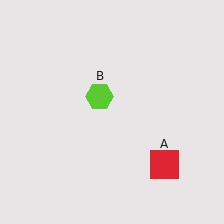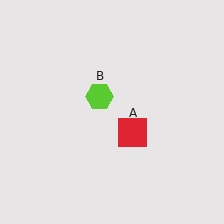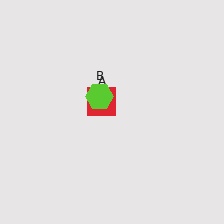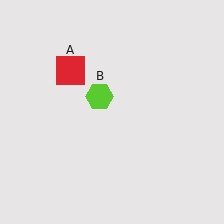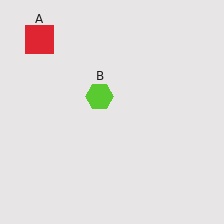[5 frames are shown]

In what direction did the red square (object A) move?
The red square (object A) moved up and to the left.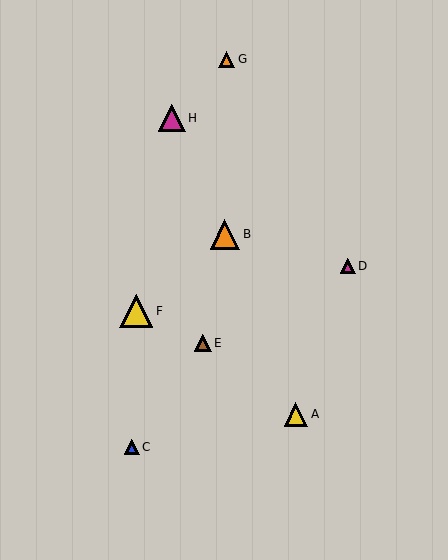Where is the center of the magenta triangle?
The center of the magenta triangle is at (172, 118).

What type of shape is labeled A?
Shape A is a yellow triangle.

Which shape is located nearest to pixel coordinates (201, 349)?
The brown triangle (labeled E) at (203, 343) is nearest to that location.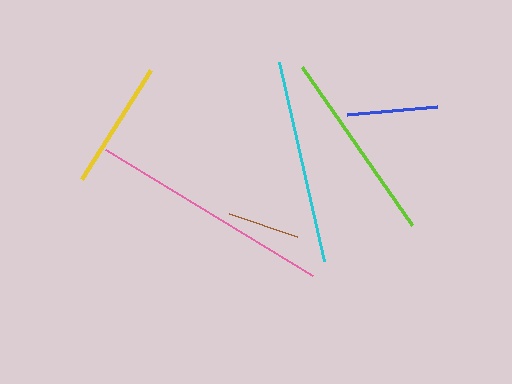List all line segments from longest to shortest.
From longest to shortest: pink, cyan, lime, yellow, blue, brown.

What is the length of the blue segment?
The blue segment is approximately 90 pixels long.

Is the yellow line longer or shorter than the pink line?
The pink line is longer than the yellow line.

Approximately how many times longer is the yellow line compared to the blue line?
The yellow line is approximately 1.4 times the length of the blue line.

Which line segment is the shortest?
The brown line is the shortest at approximately 72 pixels.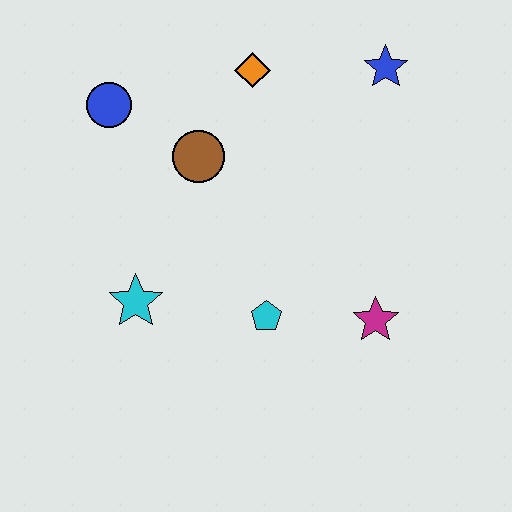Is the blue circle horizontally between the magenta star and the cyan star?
No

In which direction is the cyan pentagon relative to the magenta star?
The cyan pentagon is to the left of the magenta star.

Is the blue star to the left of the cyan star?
No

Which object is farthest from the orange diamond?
The magenta star is farthest from the orange diamond.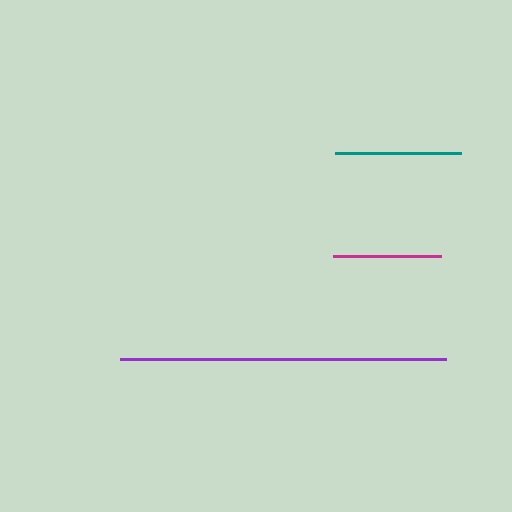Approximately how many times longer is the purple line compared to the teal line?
The purple line is approximately 2.6 times the length of the teal line.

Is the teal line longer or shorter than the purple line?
The purple line is longer than the teal line.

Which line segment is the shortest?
The magenta line is the shortest at approximately 109 pixels.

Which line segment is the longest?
The purple line is the longest at approximately 327 pixels.